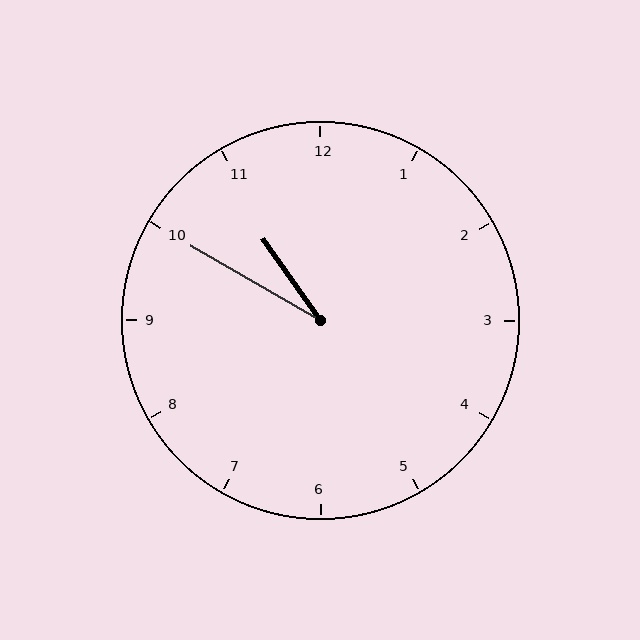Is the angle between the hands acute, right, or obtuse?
It is acute.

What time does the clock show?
10:50.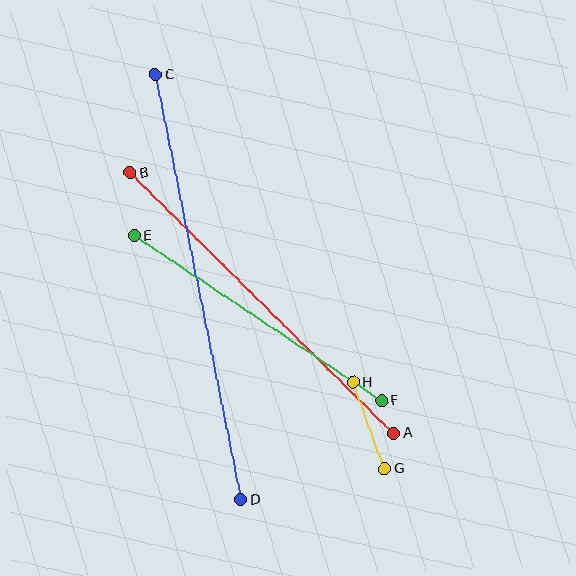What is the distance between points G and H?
The distance is approximately 92 pixels.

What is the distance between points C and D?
The distance is approximately 434 pixels.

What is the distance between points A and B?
The distance is approximately 370 pixels.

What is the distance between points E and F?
The distance is approximately 297 pixels.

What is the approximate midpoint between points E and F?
The midpoint is at approximately (258, 318) pixels.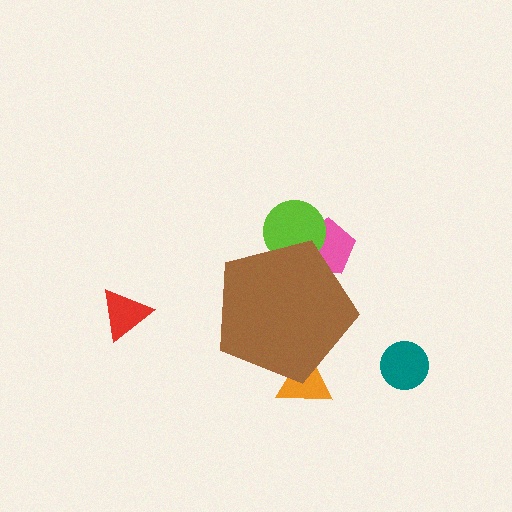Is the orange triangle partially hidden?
Yes, the orange triangle is partially hidden behind the brown pentagon.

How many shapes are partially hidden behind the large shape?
4 shapes are partially hidden.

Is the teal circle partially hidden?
No, the teal circle is fully visible.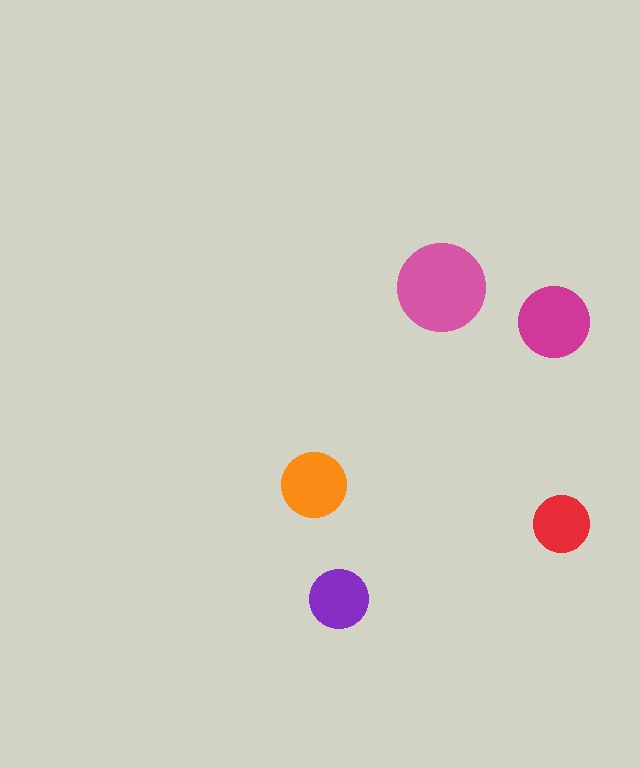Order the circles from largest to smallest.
the pink one, the magenta one, the orange one, the purple one, the red one.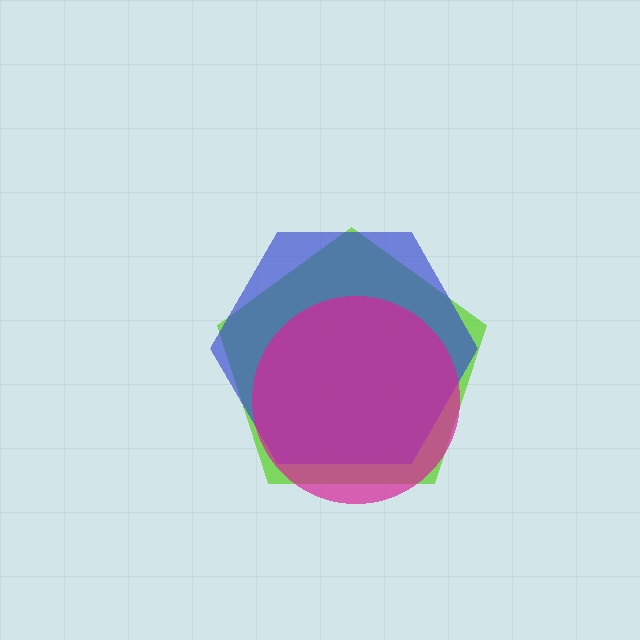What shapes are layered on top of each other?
The layered shapes are: a lime pentagon, a blue hexagon, a magenta circle.